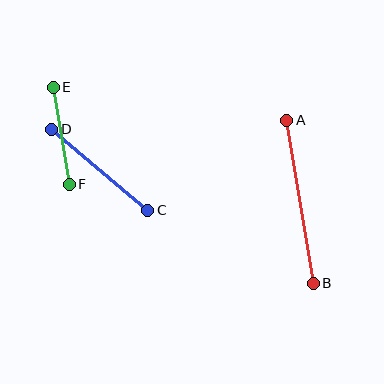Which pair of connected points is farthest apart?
Points A and B are farthest apart.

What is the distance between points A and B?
The distance is approximately 165 pixels.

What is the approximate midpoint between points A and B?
The midpoint is at approximately (300, 202) pixels.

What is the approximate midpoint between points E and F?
The midpoint is at approximately (61, 136) pixels.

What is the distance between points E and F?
The distance is approximately 98 pixels.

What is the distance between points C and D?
The distance is approximately 125 pixels.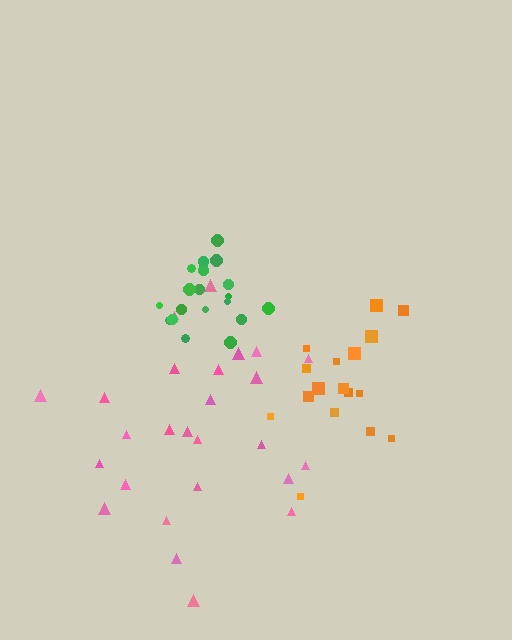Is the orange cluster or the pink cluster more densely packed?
Orange.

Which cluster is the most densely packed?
Green.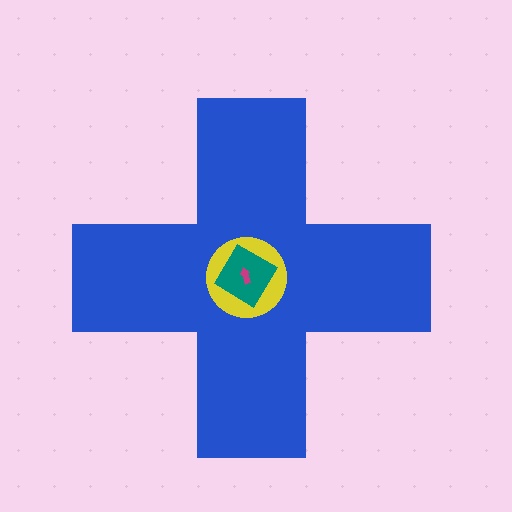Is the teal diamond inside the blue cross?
Yes.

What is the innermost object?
The magenta arrow.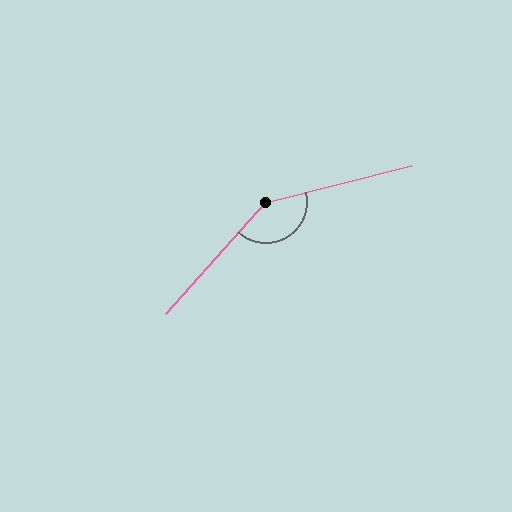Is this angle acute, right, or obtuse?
It is obtuse.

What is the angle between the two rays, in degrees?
Approximately 146 degrees.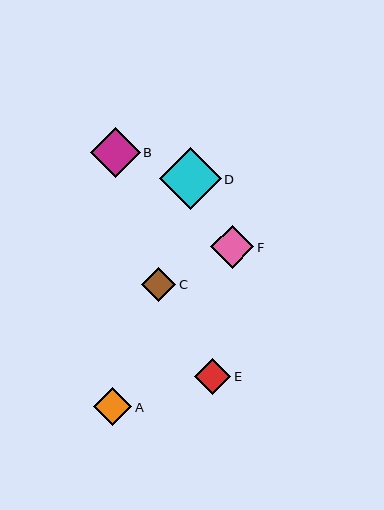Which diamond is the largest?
Diamond D is the largest with a size of approximately 61 pixels.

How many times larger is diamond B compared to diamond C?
Diamond B is approximately 1.4 times the size of diamond C.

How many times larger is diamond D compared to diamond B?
Diamond D is approximately 1.2 times the size of diamond B.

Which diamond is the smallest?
Diamond C is the smallest with a size of approximately 34 pixels.